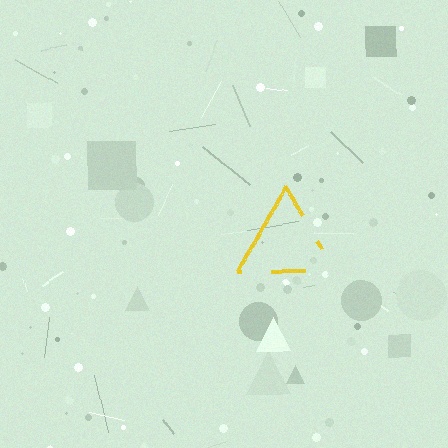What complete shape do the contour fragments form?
The contour fragments form a triangle.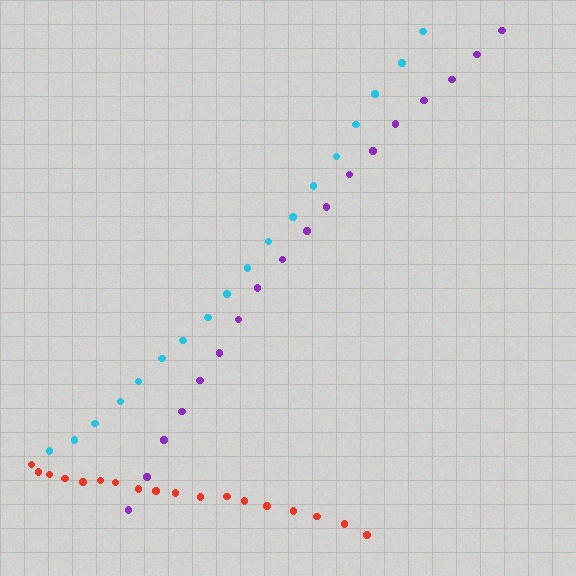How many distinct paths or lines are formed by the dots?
There are 3 distinct paths.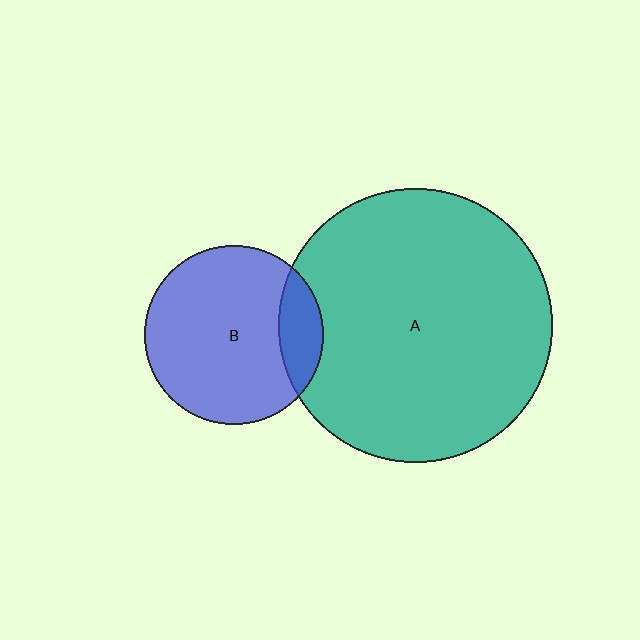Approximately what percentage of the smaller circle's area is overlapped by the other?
Approximately 15%.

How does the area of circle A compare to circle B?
Approximately 2.3 times.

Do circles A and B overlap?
Yes.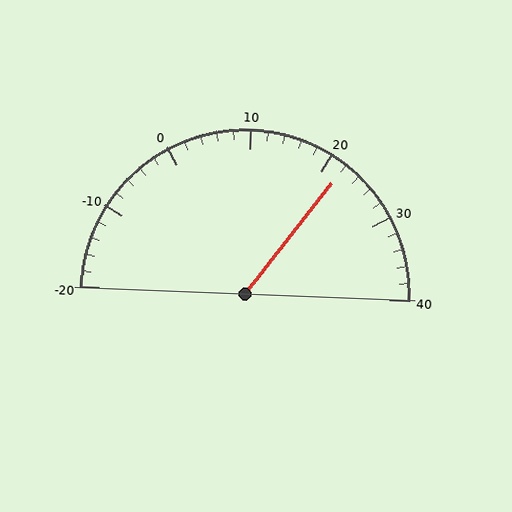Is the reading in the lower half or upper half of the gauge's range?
The reading is in the upper half of the range (-20 to 40).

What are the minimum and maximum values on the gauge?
The gauge ranges from -20 to 40.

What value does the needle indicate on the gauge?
The needle indicates approximately 22.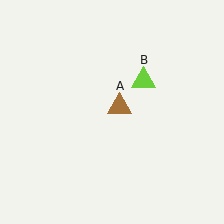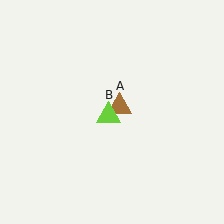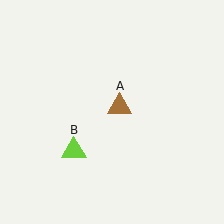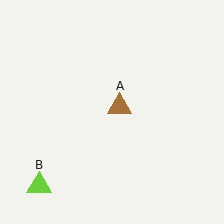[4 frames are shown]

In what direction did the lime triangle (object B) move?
The lime triangle (object B) moved down and to the left.